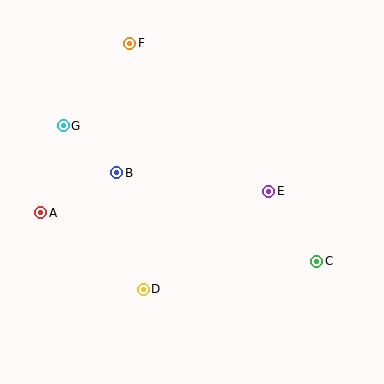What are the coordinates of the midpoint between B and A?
The midpoint between B and A is at (79, 193).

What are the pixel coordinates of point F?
Point F is at (130, 44).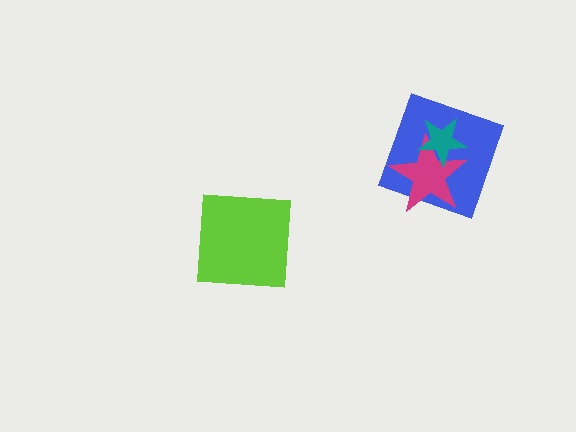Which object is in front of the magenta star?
The teal star is in front of the magenta star.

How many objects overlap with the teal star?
2 objects overlap with the teal star.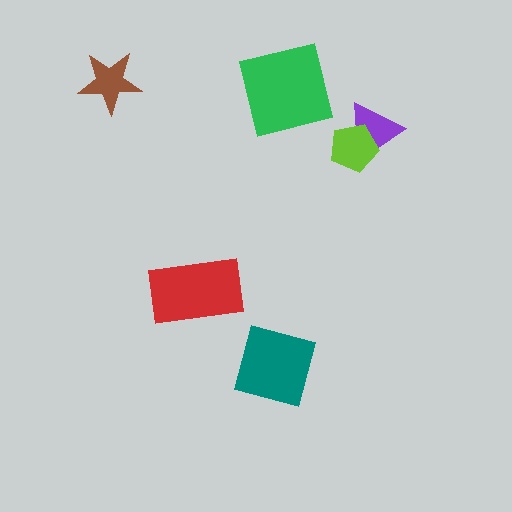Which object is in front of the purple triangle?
The lime pentagon is in front of the purple triangle.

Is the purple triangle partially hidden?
Yes, it is partially covered by another shape.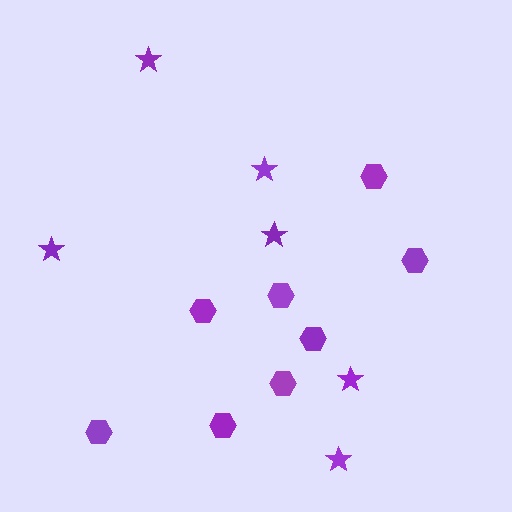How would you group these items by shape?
There are 2 groups: one group of hexagons (8) and one group of stars (6).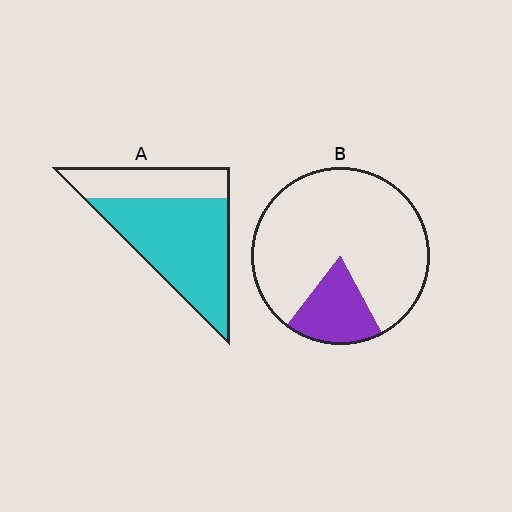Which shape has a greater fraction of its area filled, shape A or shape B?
Shape A.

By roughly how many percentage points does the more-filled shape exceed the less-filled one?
By roughly 50 percentage points (A over B).